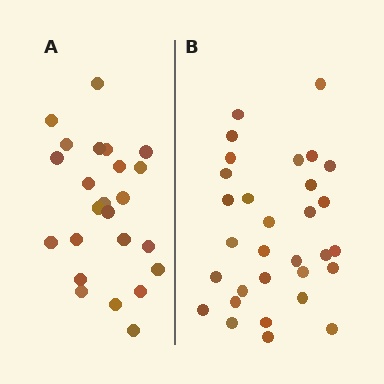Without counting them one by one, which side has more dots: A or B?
Region B (the right region) has more dots.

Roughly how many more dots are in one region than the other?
Region B has roughly 8 or so more dots than region A.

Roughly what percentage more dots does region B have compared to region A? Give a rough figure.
About 30% more.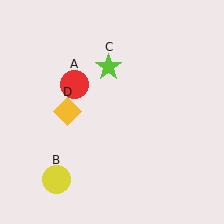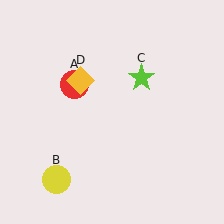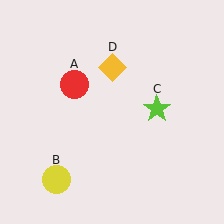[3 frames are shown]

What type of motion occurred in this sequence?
The lime star (object C), yellow diamond (object D) rotated clockwise around the center of the scene.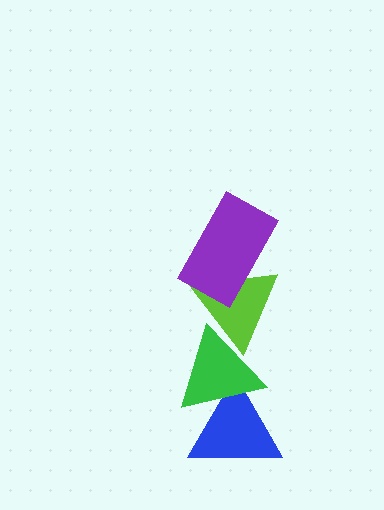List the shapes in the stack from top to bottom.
From top to bottom: the purple rectangle, the lime triangle, the green triangle, the blue triangle.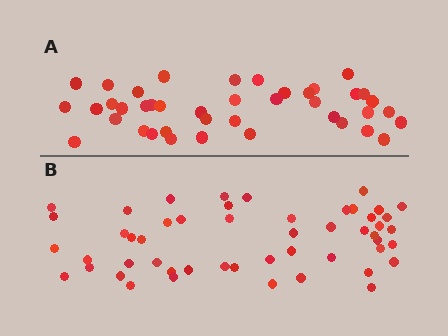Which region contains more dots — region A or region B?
Region B (the bottom region) has more dots.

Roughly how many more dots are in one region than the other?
Region B has roughly 10 or so more dots than region A.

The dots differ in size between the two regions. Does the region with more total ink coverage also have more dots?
No. Region A has more total ink coverage because its dots are larger, but region B actually contains more individual dots. Total area can be misleading — the number of items is what matters here.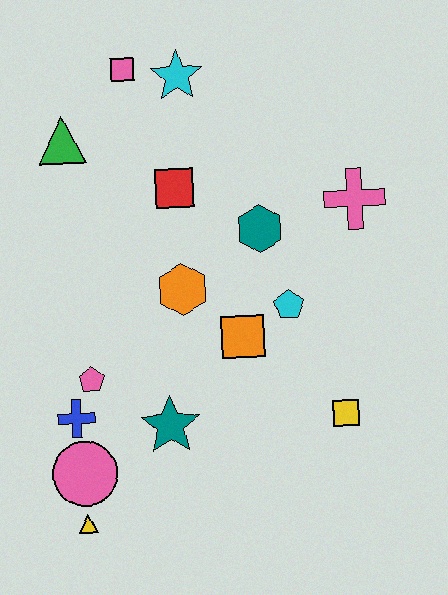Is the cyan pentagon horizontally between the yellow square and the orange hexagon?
Yes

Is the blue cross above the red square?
No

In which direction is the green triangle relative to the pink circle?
The green triangle is above the pink circle.